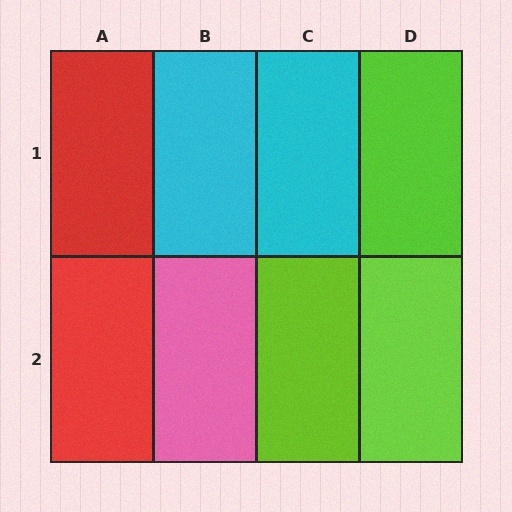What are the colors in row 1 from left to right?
Red, cyan, cyan, lime.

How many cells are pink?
1 cell is pink.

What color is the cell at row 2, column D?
Lime.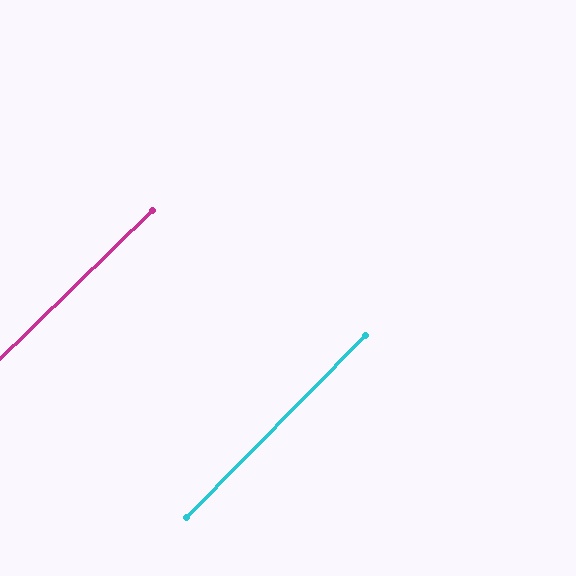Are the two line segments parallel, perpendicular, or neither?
Parallel — their directions differ by only 1.5°.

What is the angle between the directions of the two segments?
Approximately 2 degrees.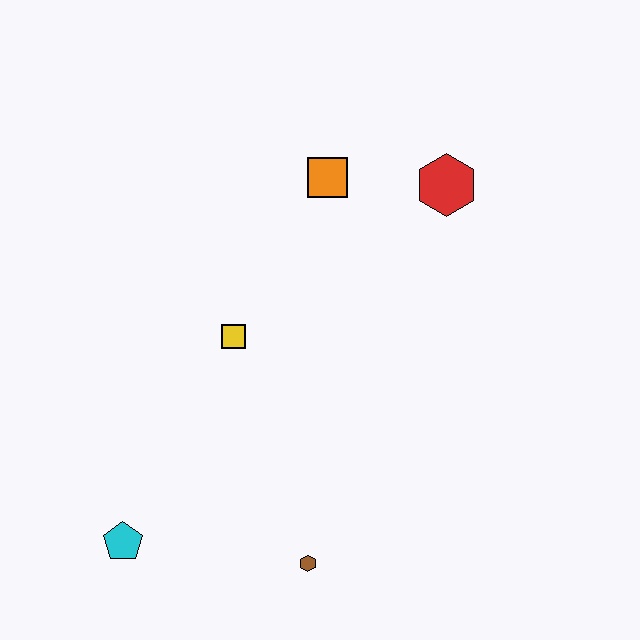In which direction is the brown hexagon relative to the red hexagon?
The brown hexagon is below the red hexagon.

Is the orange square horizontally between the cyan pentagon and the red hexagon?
Yes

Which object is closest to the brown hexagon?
The cyan pentagon is closest to the brown hexagon.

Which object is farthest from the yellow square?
The red hexagon is farthest from the yellow square.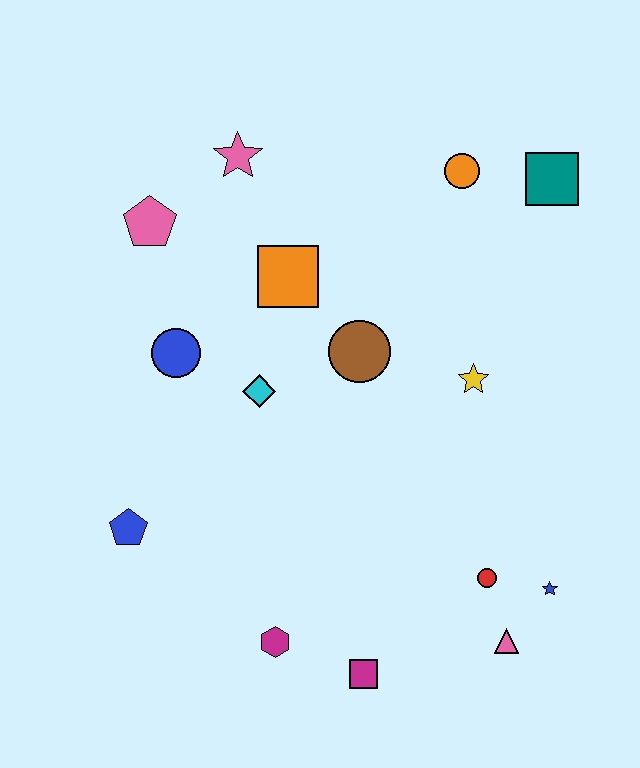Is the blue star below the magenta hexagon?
No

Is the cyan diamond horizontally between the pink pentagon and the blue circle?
No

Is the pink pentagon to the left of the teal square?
Yes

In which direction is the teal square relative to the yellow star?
The teal square is above the yellow star.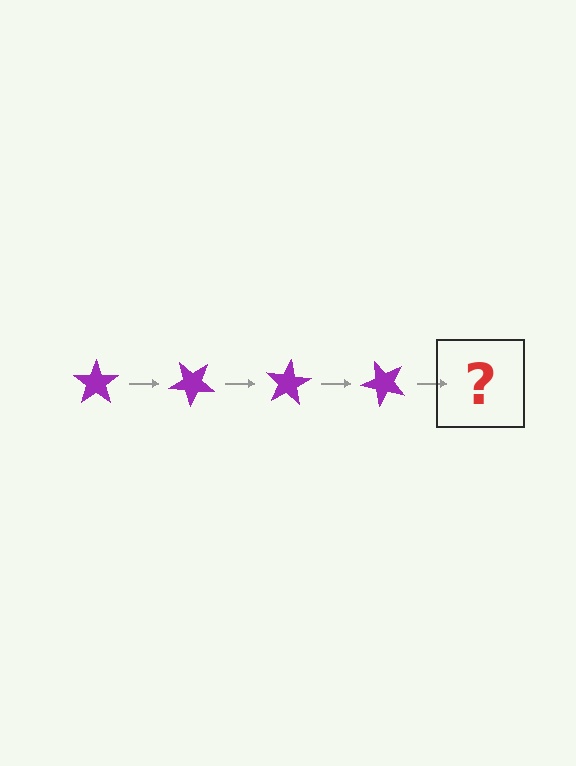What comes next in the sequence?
The next element should be a purple star rotated 160 degrees.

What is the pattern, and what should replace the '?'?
The pattern is that the star rotates 40 degrees each step. The '?' should be a purple star rotated 160 degrees.